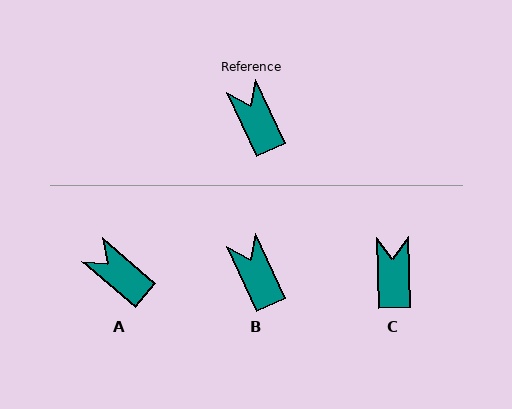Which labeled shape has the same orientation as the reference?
B.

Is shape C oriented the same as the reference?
No, it is off by about 23 degrees.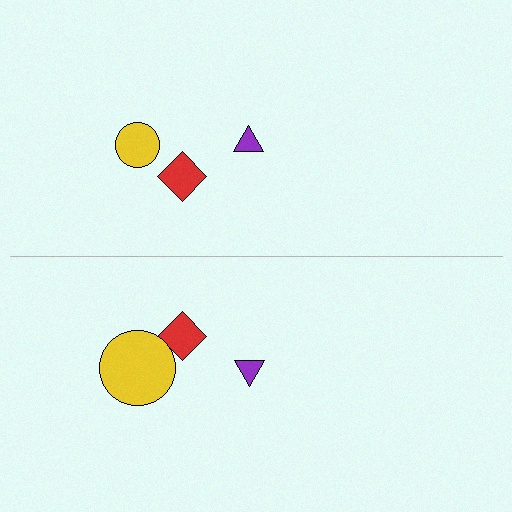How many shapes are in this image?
There are 6 shapes in this image.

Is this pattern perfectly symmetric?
No, the pattern is not perfectly symmetric. The yellow circle on the bottom side has a different size than its mirror counterpart.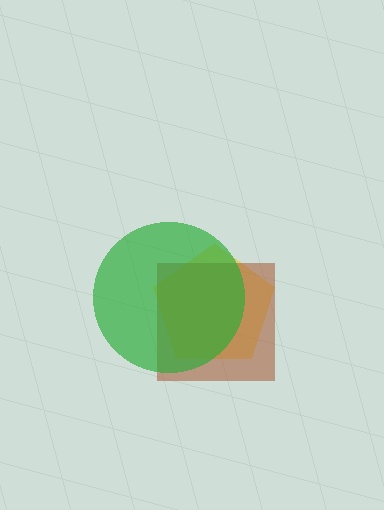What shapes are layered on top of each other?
The layered shapes are: a yellow pentagon, a brown square, a green circle.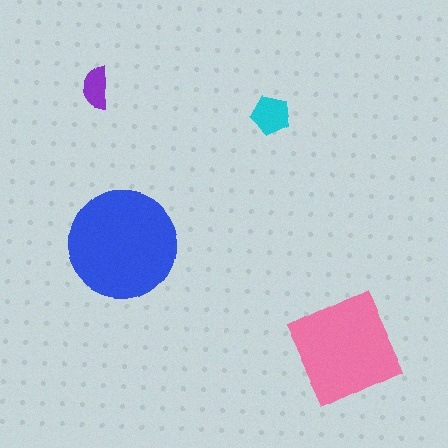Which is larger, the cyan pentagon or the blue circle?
The blue circle.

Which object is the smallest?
The purple semicircle.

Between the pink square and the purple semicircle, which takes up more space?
The pink square.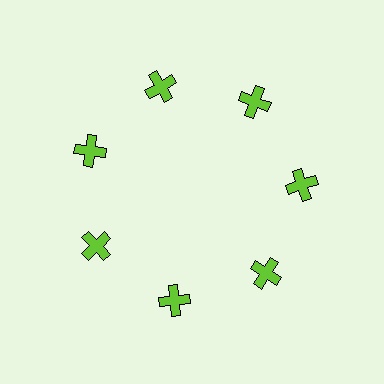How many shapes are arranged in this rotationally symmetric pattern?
There are 7 shapes, arranged in 7 groups of 1.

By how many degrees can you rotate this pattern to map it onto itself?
The pattern maps onto itself every 51 degrees of rotation.